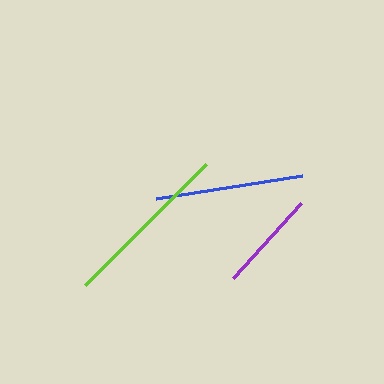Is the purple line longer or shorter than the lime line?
The lime line is longer than the purple line.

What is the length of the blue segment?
The blue segment is approximately 147 pixels long.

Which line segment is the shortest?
The purple line is the shortest at approximately 102 pixels.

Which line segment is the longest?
The lime line is the longest at approximately 172 pixels.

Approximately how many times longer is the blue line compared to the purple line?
The blue line is approximately 1.4 times the length of the purple line.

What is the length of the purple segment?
The purple segment is approximately 102 pixels long.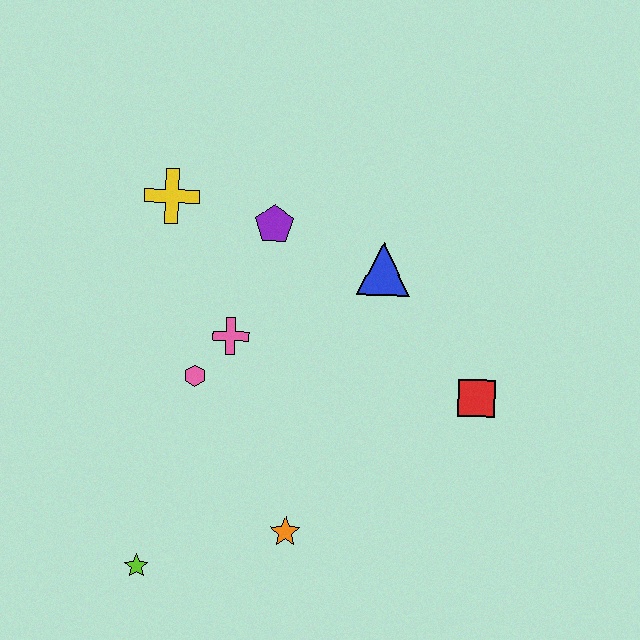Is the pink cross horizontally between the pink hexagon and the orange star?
Yes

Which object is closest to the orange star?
The lime star is closest to the orange star.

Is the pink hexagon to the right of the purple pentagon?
No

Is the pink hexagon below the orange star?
No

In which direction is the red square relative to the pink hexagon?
The red square is to the right of the pink hexagon.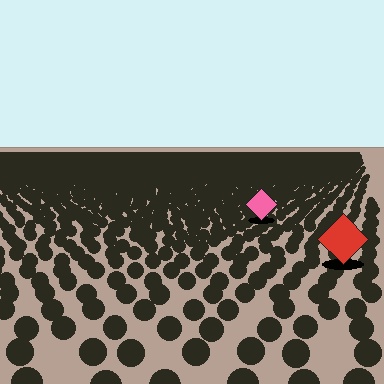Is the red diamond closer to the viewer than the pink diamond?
Yes. The red diamond is closer — you can tell from the texture gradient: the ground texture is coarser near it.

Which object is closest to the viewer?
The red diamond is closest. The texture marks near it are larger and more spread out.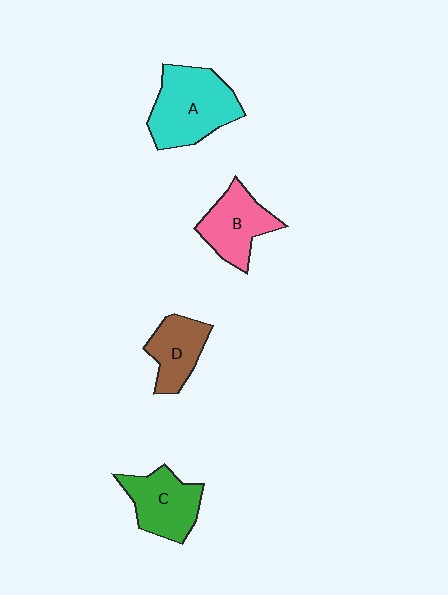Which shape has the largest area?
Shape A (cyan).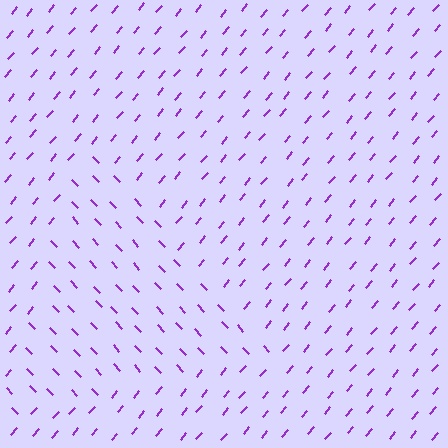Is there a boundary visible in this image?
Yes, there is a texture boundary formed by a change in line orientation.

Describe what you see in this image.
The image is filled with small purple line segments. A triangle region in the image has lines oriented differently from the surrounding lines, creating a visible texture boundary.